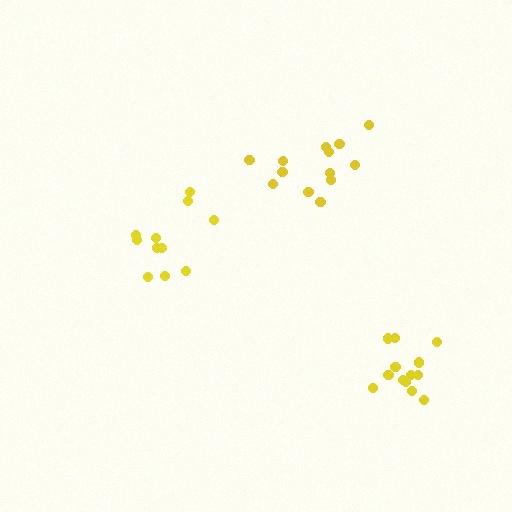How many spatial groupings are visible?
There are 3 spatial groupings.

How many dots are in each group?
Group 1: 11 dots, Group 2: 13 dots, Group 3: 13 dots (37 total).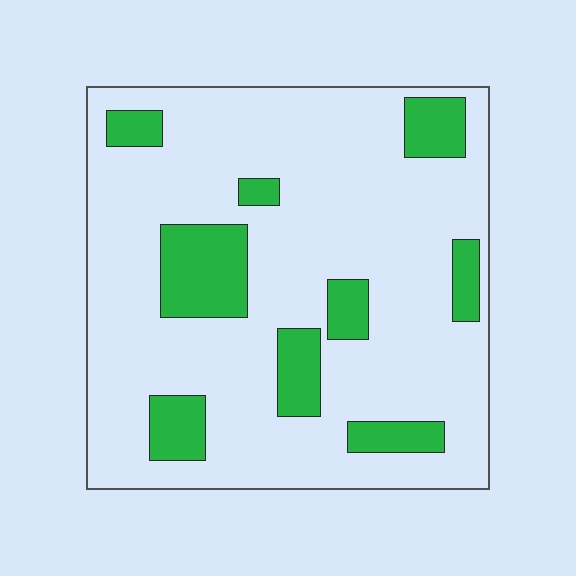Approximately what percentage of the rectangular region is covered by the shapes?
Approximately 20%.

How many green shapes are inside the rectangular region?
9.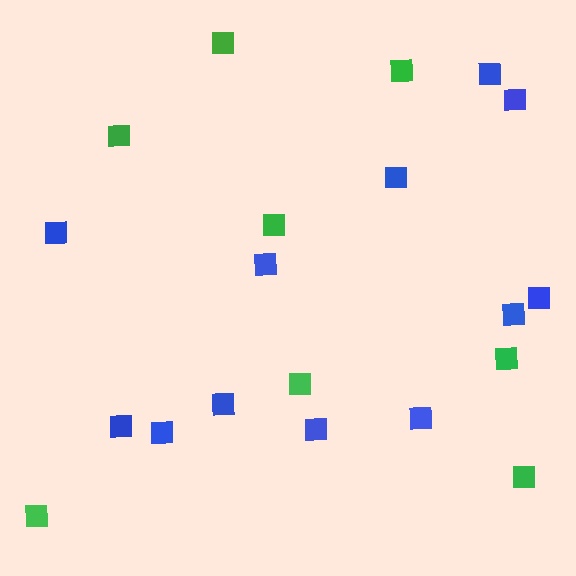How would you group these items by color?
There are 2 groups: one group of green squares (8) and one group of blue squares (12).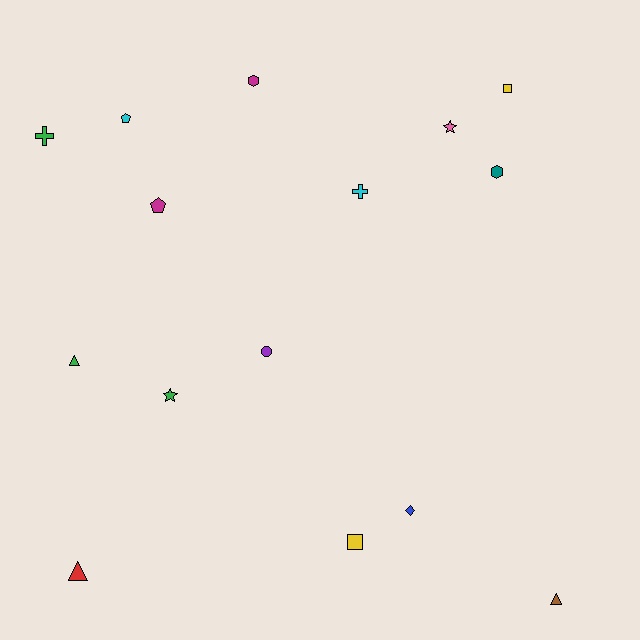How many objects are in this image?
There are 15 objects.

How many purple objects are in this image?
There is 1 purple object.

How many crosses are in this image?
There are 2 crosses.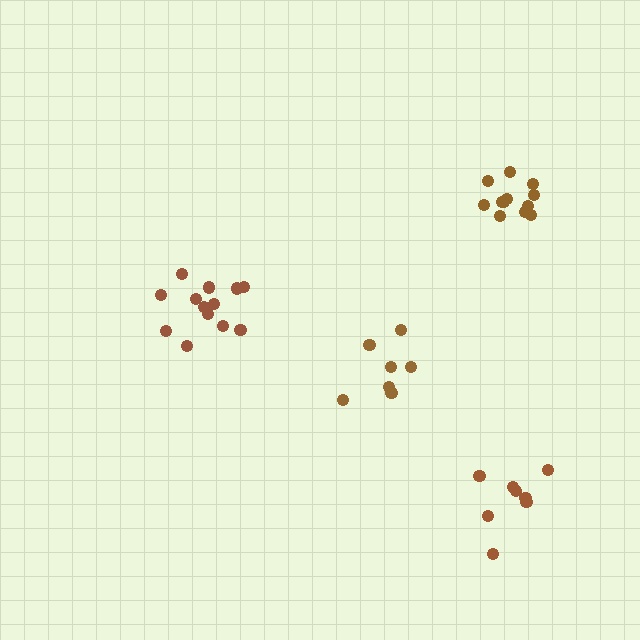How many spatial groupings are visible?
There are 4 spatial groupings.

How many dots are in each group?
Group 1: 8 dots, Group 2: 12 dots, Group 3: 7 dots, Group 4: 13 dots (40 total).